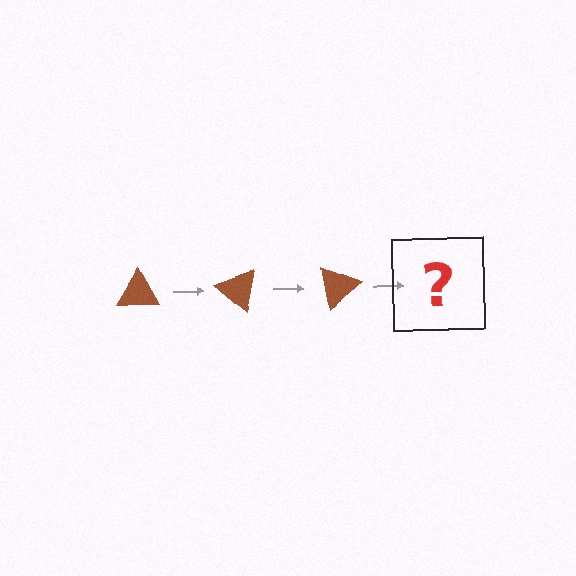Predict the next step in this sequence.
The next step is a brown triangle rotated 120 degrees.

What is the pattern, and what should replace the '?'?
The pattern is that the triangle rotates 40 degrees each step. The '?' should be a brown triangle rotated 120 degrees.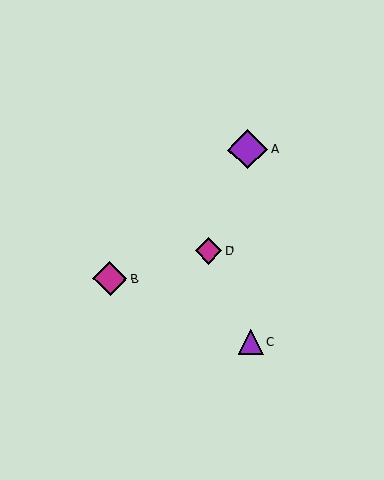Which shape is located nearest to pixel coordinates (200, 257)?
The magenta diamond (labeled D) at (209, 251) is nearest to that location.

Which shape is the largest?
The purple diamond (labeled A) is the largest.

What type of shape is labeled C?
Shape C is a purple triangle.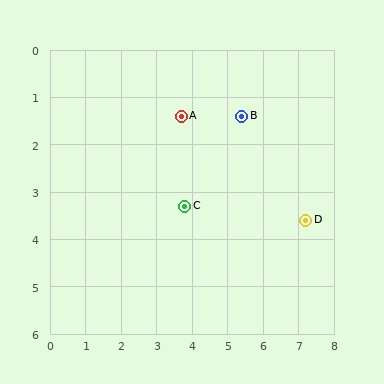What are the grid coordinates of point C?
Point C is at approximately (3.8, 3.3).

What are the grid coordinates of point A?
Point A is at approximately (3.7, 1.4).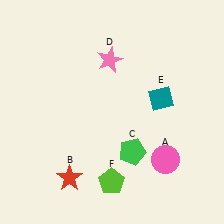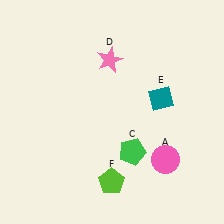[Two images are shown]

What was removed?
The red star (B) was removed in Image 2.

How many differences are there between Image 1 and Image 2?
There is 1 difference between the two images.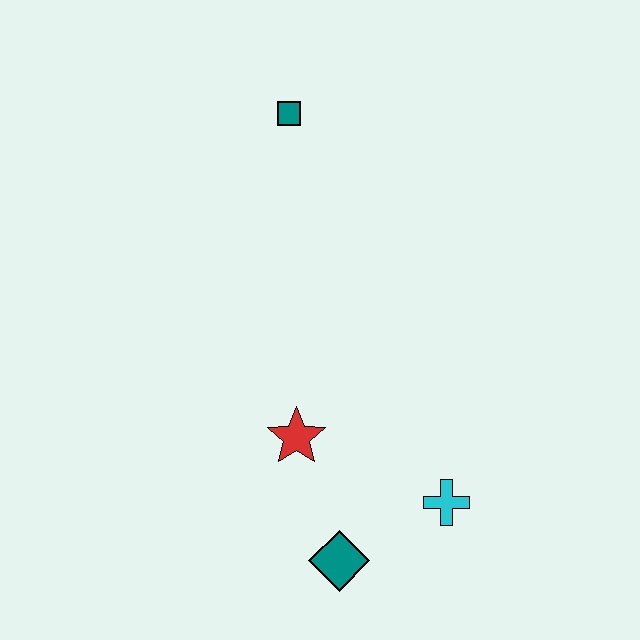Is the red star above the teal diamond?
Yes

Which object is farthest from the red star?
The teal square is farthest from the red star.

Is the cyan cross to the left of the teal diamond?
No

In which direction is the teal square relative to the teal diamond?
The teal square is above the teal diamond.